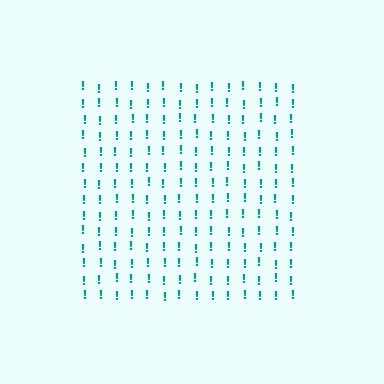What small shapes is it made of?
It is made of small exclamation marks.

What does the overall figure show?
The overall figure shows a square.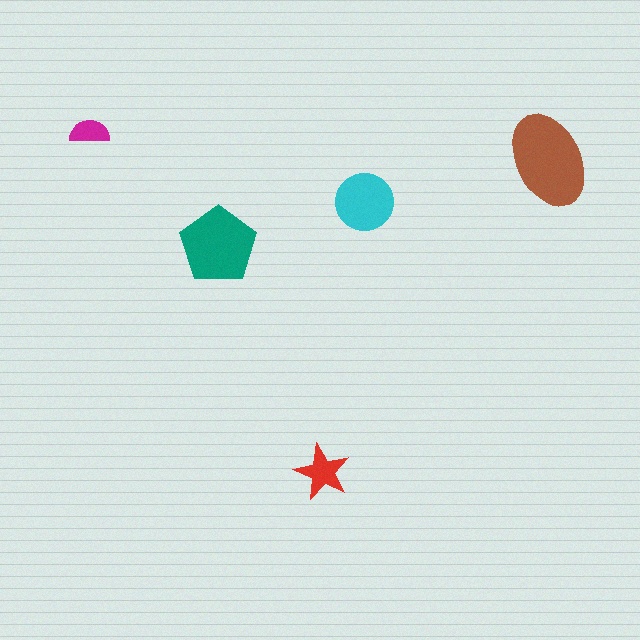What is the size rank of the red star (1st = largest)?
4th.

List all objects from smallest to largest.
The magenta semicircle, the red star, the cyan circle, the teal pentagon, the brown ellipse.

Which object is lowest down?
The red star is bottommost.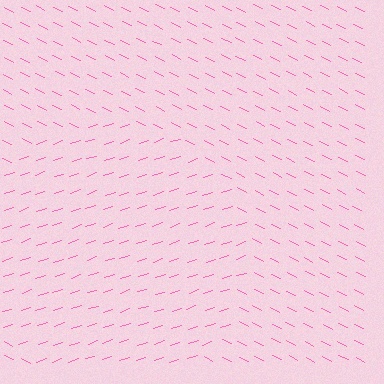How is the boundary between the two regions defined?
The boundary is defined purely by a change in line orientation (approximately 45 degrees difference). All lines are the same color and thickness.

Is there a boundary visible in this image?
Yes, there is a texture boundary formed by a change in line orientation.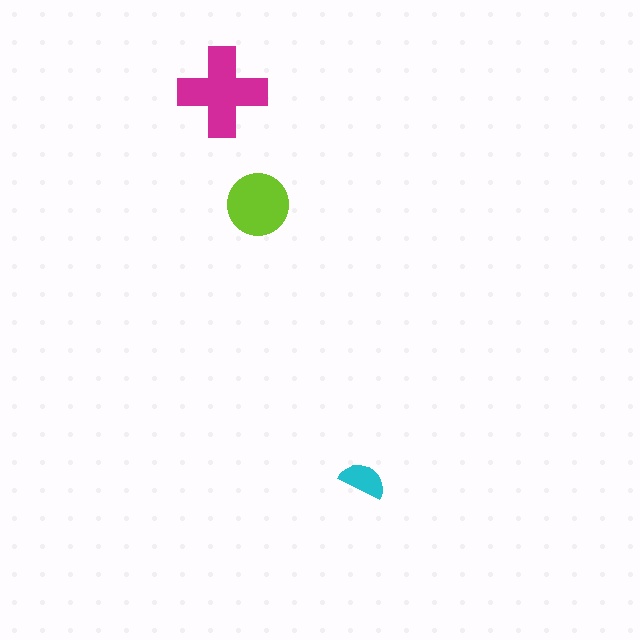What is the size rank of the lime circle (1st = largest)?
2nd.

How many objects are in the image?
There are 3 objects in the image.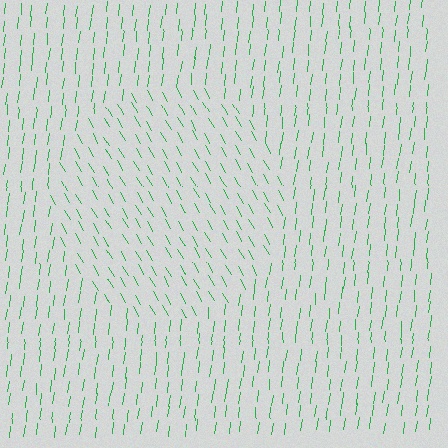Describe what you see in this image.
The image is filled with small green line segments. A circle region in the image has lines oriented differently from the surrounding lines, creating a visible texture boundary.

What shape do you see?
I see a circle.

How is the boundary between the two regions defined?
The boundary is defined purely by a change in line orientation (approximately 37 degrees difference). All lines are the same color and thickness.